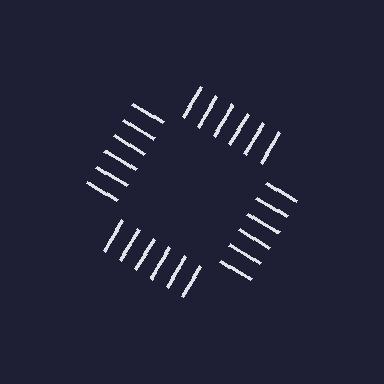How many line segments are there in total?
24 — 6 along each of the 4 edges.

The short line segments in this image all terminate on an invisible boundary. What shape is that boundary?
An illusory square — the line segments terminate on its edges but no continuous stroke is drawn.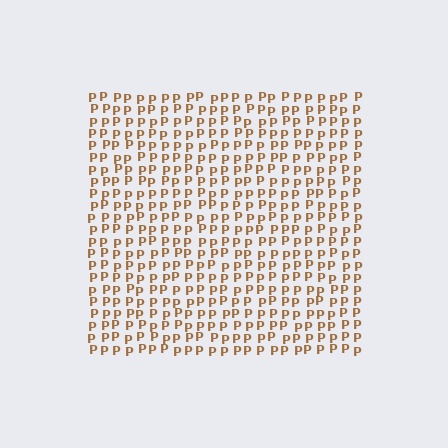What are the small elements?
The small elements are letter P's.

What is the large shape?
The large shape is a square.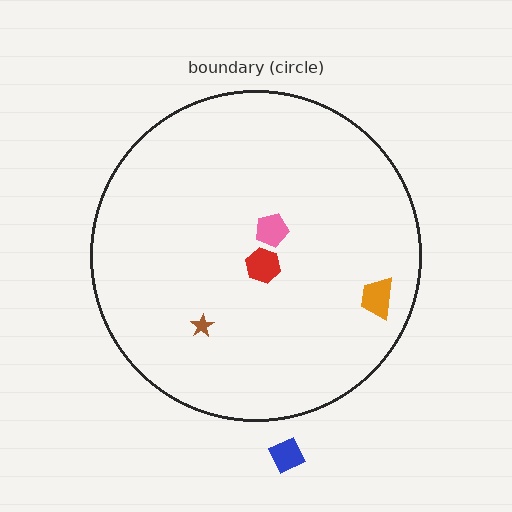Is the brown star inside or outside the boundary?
Inside.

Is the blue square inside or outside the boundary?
Outside.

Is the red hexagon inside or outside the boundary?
Inside.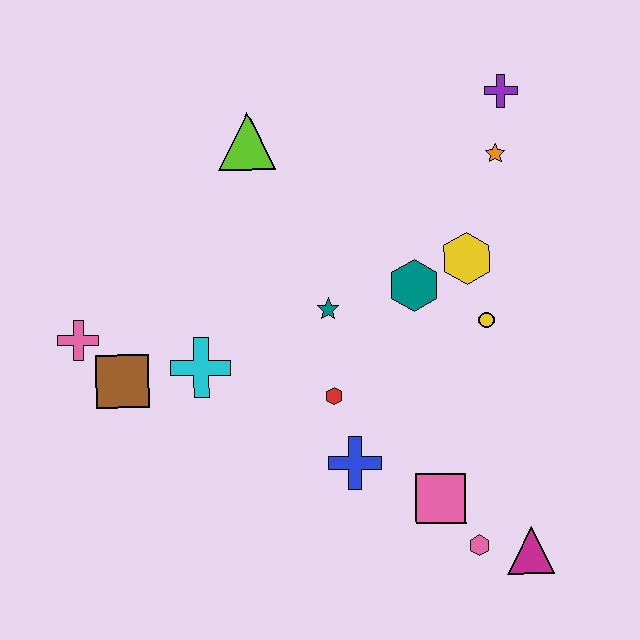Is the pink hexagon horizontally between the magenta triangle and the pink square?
Yes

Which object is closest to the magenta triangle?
The pink hexagon is closest to the magenta triangle.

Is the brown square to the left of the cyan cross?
Yes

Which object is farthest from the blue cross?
The purple cross is farthest from the blue cross.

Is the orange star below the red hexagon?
No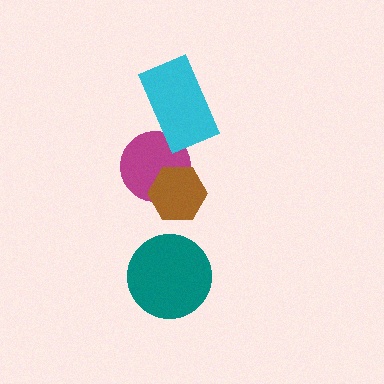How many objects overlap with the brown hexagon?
1 object overlaps with the brown hexagon.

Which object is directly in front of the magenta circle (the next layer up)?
The brown hexagon is directly in front of the magenta circle.